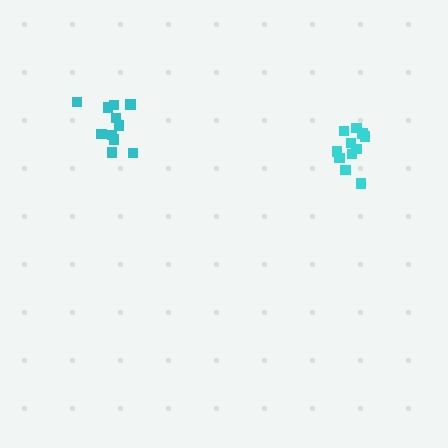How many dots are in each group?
Group 1: 11 dots, Group 2: 12 dots (23 total).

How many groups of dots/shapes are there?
There are 2 groups.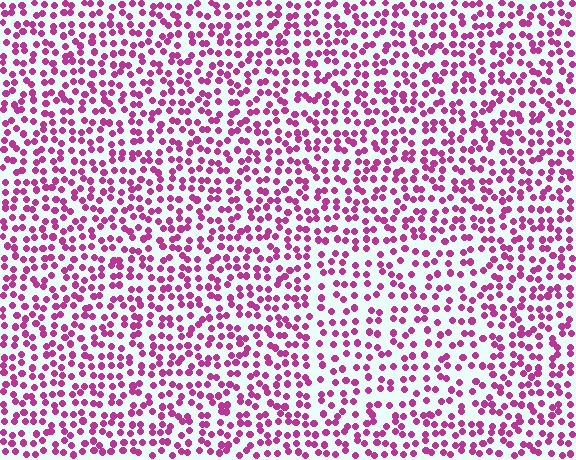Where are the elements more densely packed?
The elements are more densely packed outside the rectangle boundary.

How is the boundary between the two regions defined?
The boundary is defined by a change in element density (approximately 1.4x ratio). All elements are the same color, size, and shape.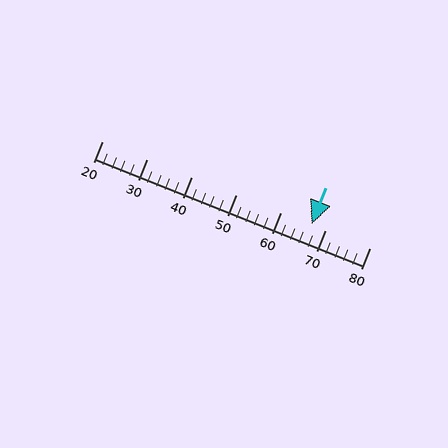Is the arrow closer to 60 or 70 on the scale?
The arrow is closer to 70.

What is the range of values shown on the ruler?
The ruler shows values from 20 to 80.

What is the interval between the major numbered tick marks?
The major tick marks are spaced 10 units apart.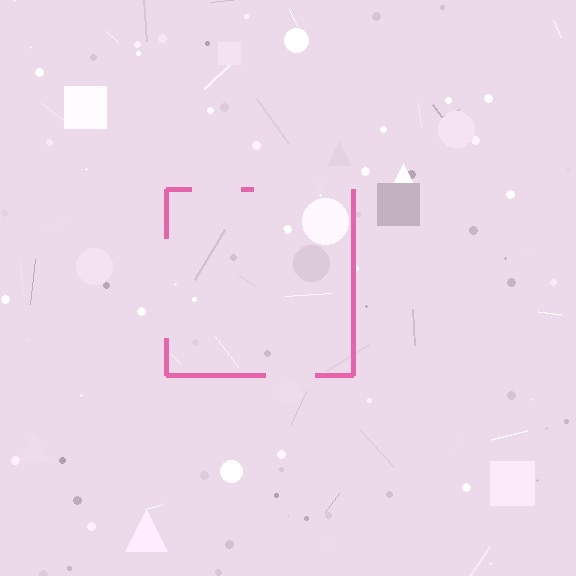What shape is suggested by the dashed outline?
The dashed outline suggests a square.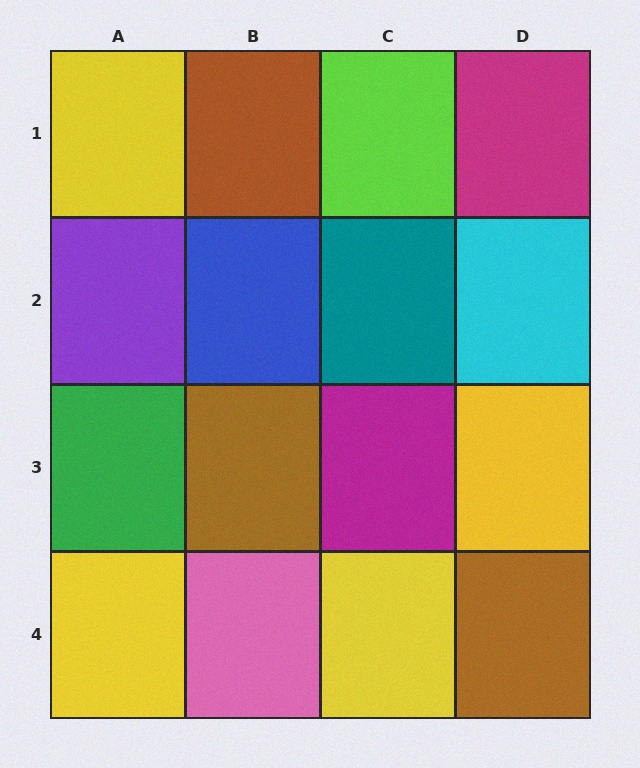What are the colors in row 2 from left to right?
Purple, blue, teal, cyan.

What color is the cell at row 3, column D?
Yellow.